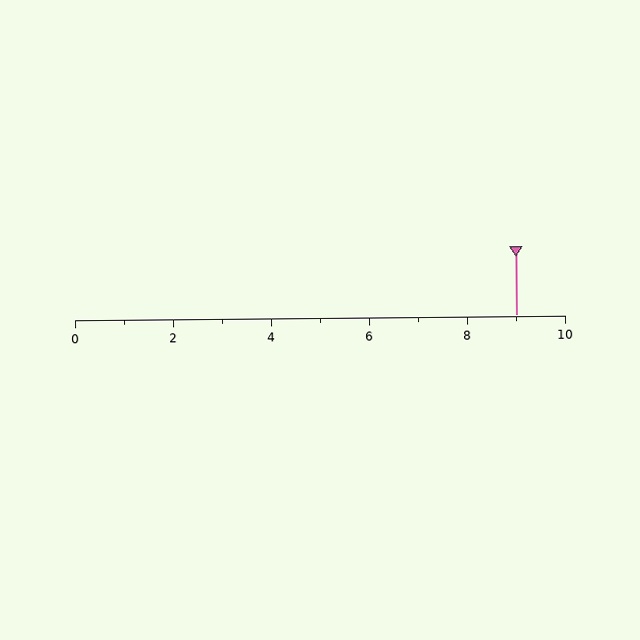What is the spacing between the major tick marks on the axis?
The major ticks are spaced 2 apart.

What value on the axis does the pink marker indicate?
The marker indicates approximately 9.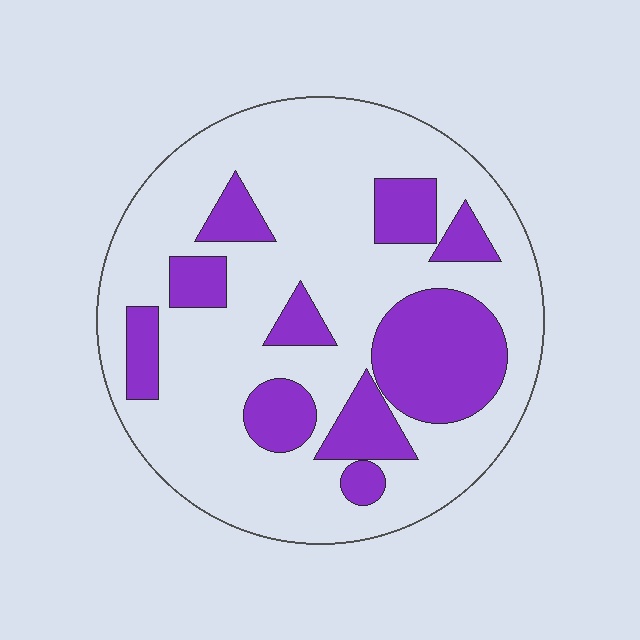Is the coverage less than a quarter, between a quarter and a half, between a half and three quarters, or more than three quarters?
Between a quarter and a half.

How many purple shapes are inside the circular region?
10.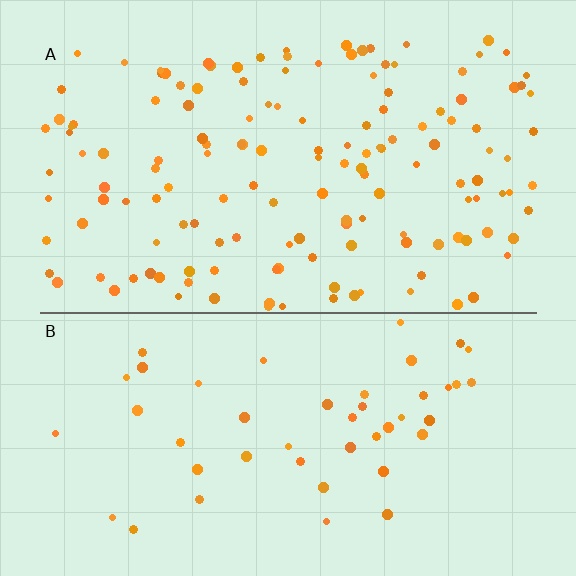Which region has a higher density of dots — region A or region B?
A (the top).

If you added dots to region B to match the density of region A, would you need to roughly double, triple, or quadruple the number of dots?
Approximately triple.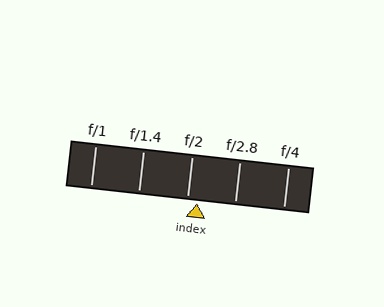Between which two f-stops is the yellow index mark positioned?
The index mark is between f/2 and f/2.8.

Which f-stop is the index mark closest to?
The index mark is closest to f/2.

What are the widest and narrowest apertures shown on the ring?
The widest aperture shown is f/1 and the narrowest is f/4.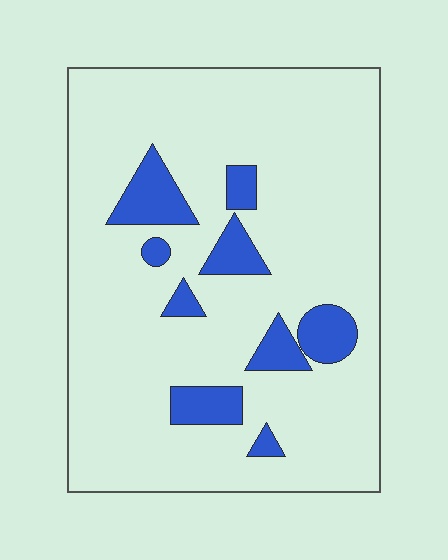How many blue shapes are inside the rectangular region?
9.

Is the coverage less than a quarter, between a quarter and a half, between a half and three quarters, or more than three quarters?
Less than a quarter.